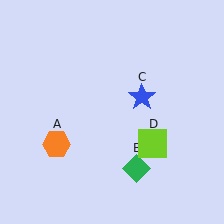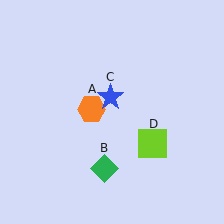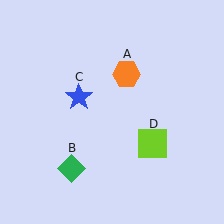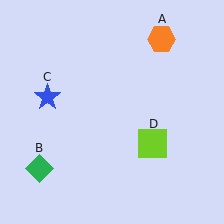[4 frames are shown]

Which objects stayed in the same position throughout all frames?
Lime square (object D) remained stationary.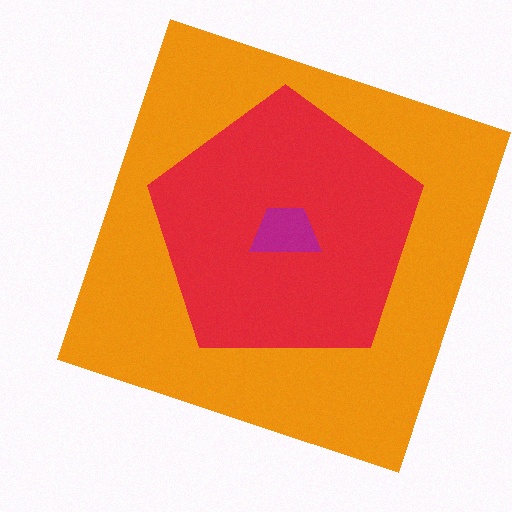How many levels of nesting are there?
3.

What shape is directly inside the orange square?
The red pentagon.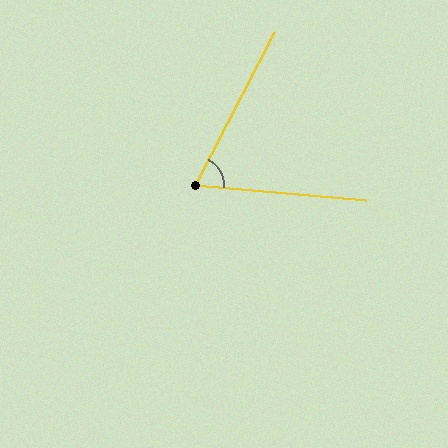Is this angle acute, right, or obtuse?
It is acute.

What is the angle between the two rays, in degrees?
Approximately 68 degrees.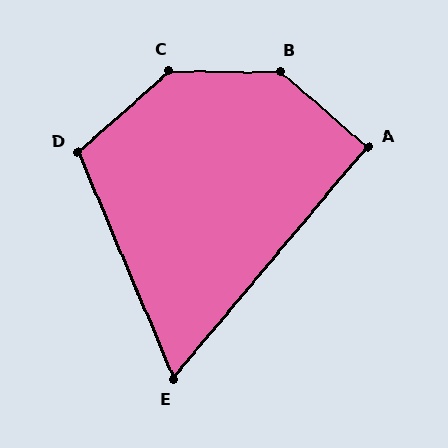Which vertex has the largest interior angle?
B, at approximately 139 degrees.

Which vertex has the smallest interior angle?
E, at approximately 63 degrees.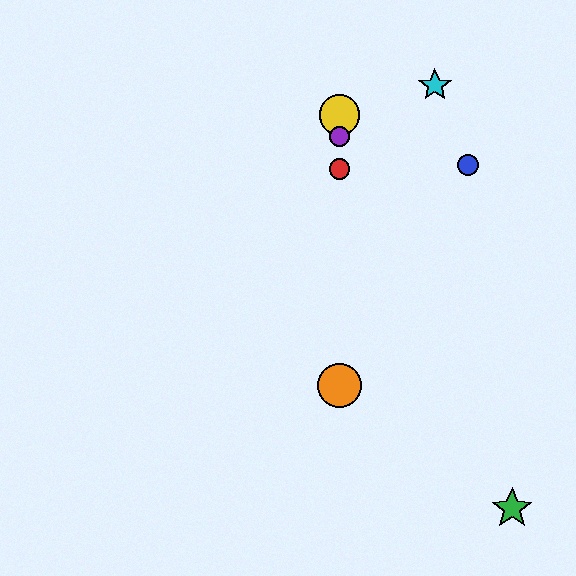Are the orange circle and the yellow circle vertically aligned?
Yes, both are at x≈340.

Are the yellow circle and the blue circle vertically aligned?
No, the yellow circle is at x≈340 and the blue circle is at x≈468.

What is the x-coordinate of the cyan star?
The cyan star is at x≈435.